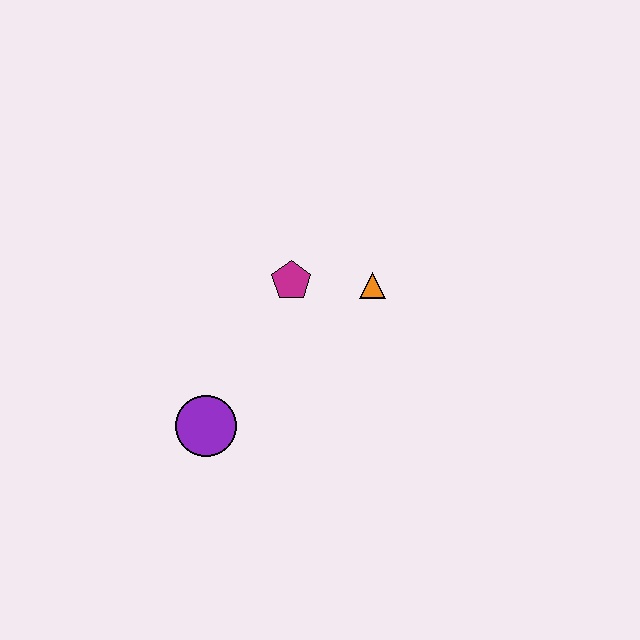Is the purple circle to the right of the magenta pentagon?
No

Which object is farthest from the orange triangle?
The purple circle is farthest from the orange triangle.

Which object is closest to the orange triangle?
The magenta pentagon is closest to the orange triangle.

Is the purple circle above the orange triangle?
No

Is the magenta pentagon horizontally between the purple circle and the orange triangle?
Yes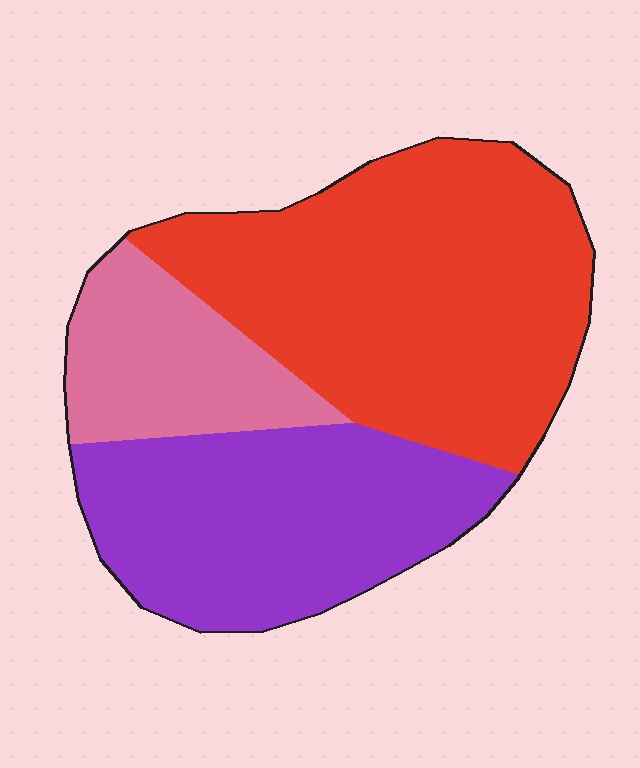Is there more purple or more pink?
Purple.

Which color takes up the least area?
Pink, at roughly 15%.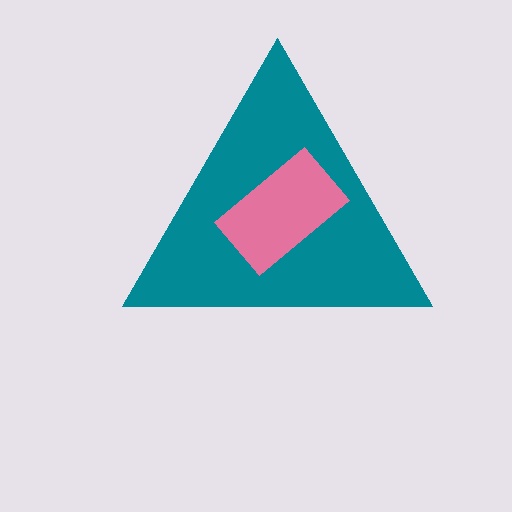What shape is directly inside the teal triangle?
The pink rectangle.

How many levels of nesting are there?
2.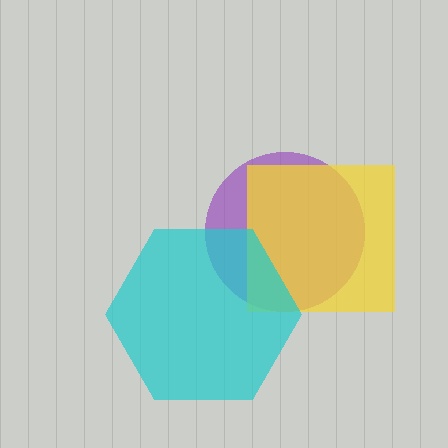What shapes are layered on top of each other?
The layered shapes are: a purple circle, a yellow square, a cyan hexagon.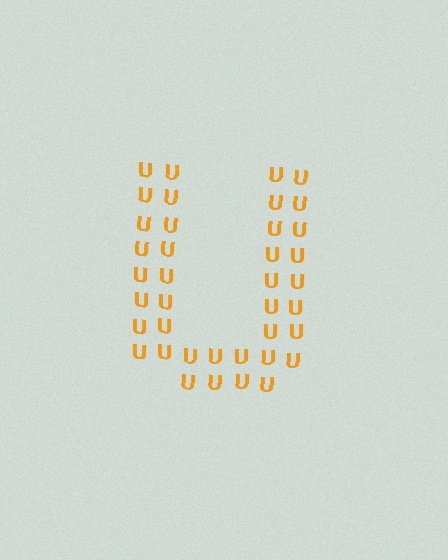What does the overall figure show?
The overall figure shows the letter U.